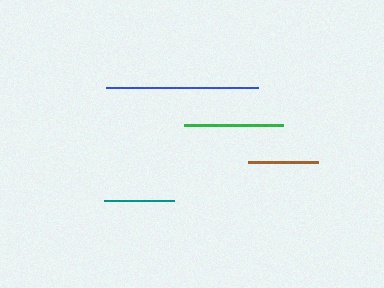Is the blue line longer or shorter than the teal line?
The blue line is longer than the teal line.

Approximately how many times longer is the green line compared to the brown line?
The green line is approximately 1.4 times the length of the brown line.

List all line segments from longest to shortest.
From longest to shortest: blue, green, brown, teal.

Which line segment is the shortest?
The teal line is the shortest at approximately 70 pixels.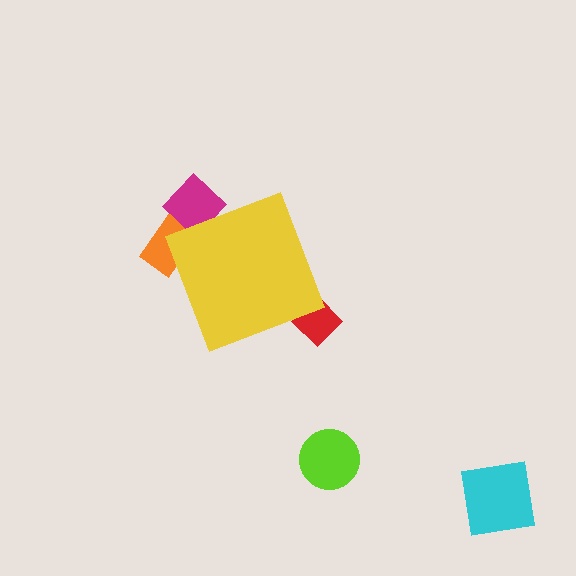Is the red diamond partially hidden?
Yes, the red diamond is partially hidden behind the yellow diamond.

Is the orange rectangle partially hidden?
Yes, the orange rectangle is partially hidden behind the yellow diamond.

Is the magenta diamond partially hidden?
Yes, the magenta diamond is partially hidden behind the yellow diamond.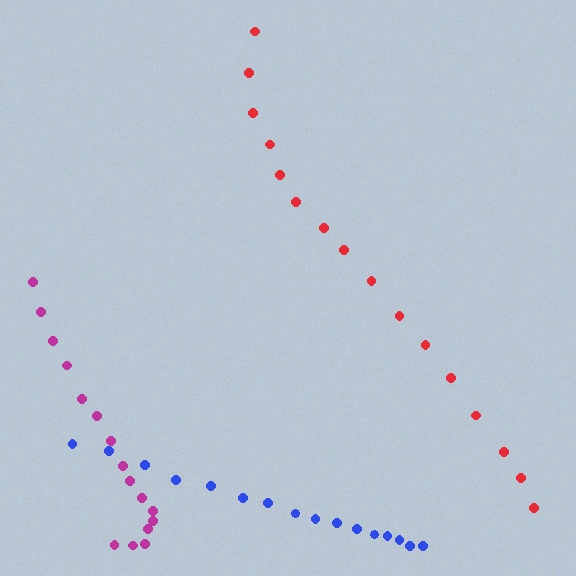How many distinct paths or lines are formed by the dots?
There are 3 distinct paths.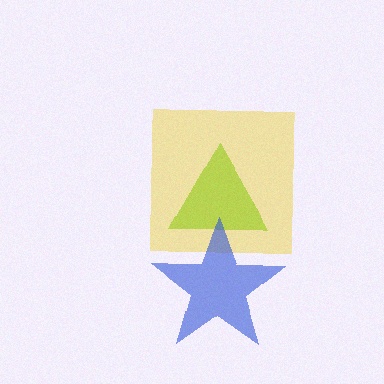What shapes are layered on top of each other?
The layered shapes are: a lime triangle, a yellow square, a blue star.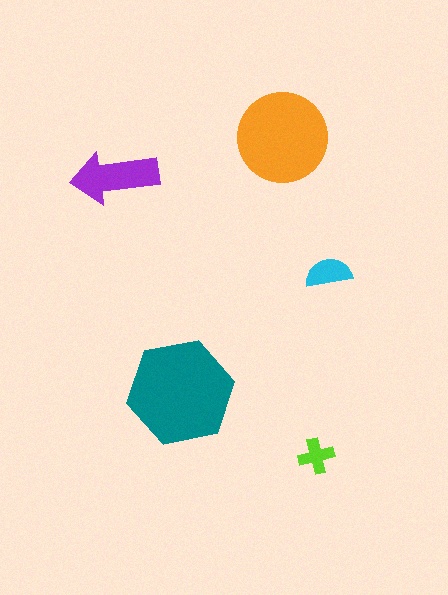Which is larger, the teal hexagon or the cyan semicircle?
The teal hexagon.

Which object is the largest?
The teal hexagon.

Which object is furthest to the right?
The cyan semicircle is rightmost.